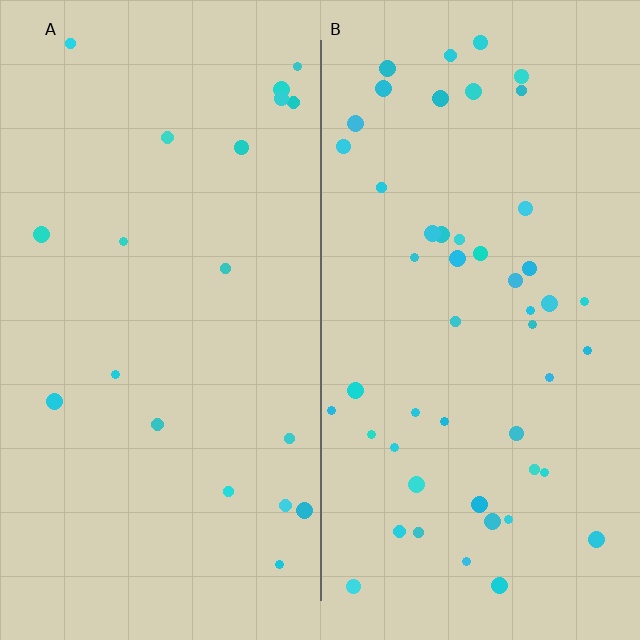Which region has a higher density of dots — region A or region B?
B (the right).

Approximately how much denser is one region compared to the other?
Approximately 2.6× — region B over region A.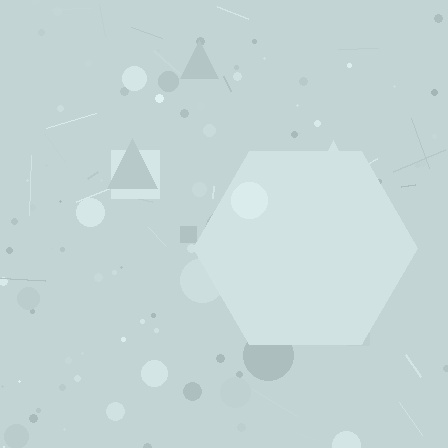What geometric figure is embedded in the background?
A hexagon is embedded in the background.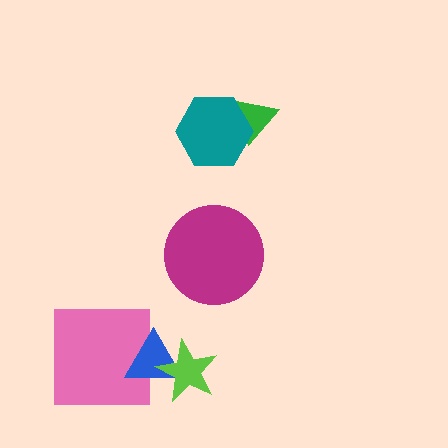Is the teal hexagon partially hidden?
No, no other shape covers it.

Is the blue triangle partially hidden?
Yes, it is partially covered by another shape.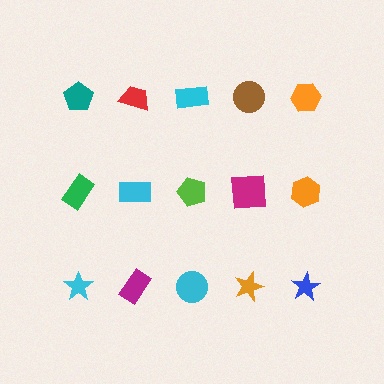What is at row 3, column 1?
A cyan star.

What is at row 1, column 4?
A brown circle.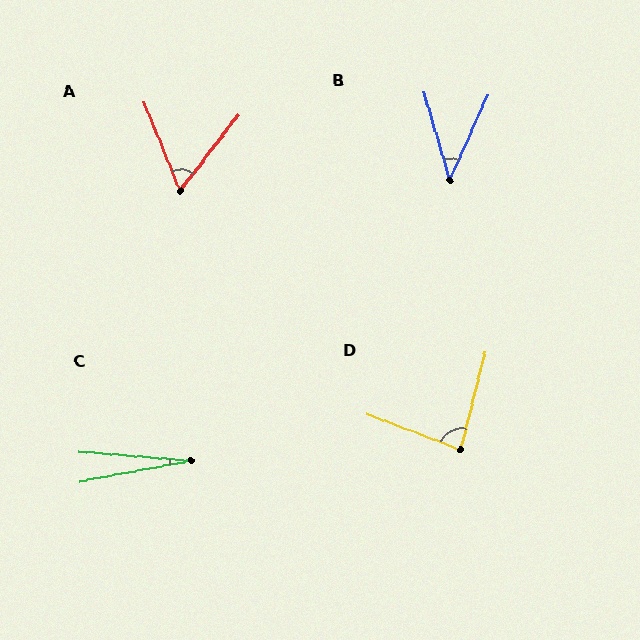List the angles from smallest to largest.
C (15°), B (40°), A (60°), D (83°).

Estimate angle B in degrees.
Approximately 40 degrees.